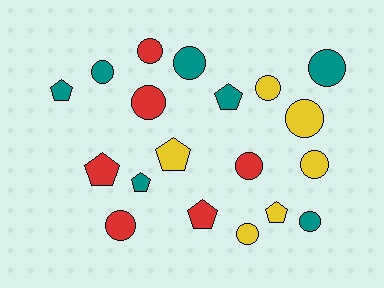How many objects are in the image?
There are 19 objects.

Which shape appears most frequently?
Circle, with 12 objects.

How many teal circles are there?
There are 4 teal circles.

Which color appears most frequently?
Teal, with 7 objects.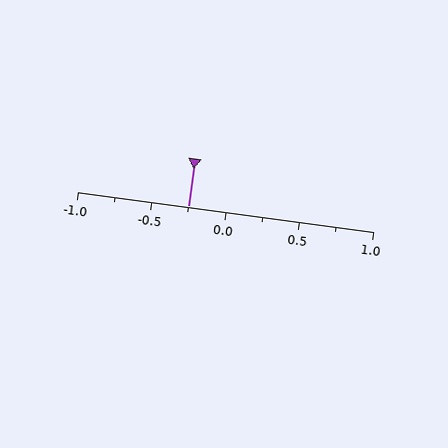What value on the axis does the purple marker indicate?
The marker indicates approximately -0.25.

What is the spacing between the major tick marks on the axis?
The major ticks are spaced 0.5 apart.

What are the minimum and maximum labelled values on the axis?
The axis runs from -1.0 to 1.0.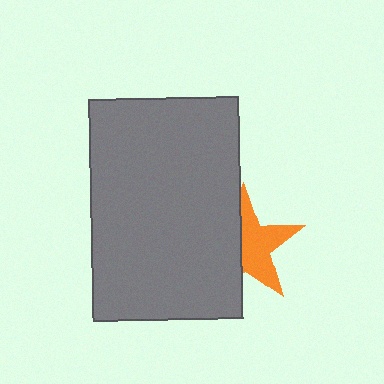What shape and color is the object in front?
The object in front is a gray rectangle.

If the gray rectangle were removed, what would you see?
You would see the complete orange star.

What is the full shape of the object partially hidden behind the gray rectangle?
The partially hidden object is an orange star.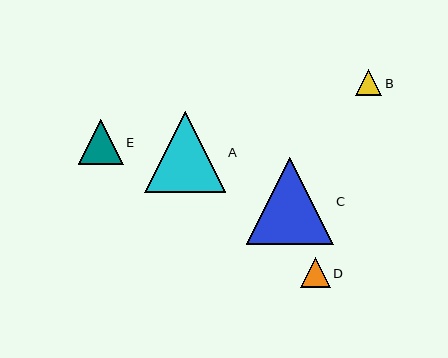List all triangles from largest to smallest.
From largest to smallest: C, A, E, D, B.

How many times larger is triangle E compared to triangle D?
Triangle E is approximately 1.5 times the size of triangle D.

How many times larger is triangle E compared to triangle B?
Triangle E is approximately 1.7 times the size of triangle B.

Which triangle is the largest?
Triangle C is the largest with a size of approximately 86 pixels.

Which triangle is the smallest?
Triangle B is the smallest with a size of approximately 27 pixels.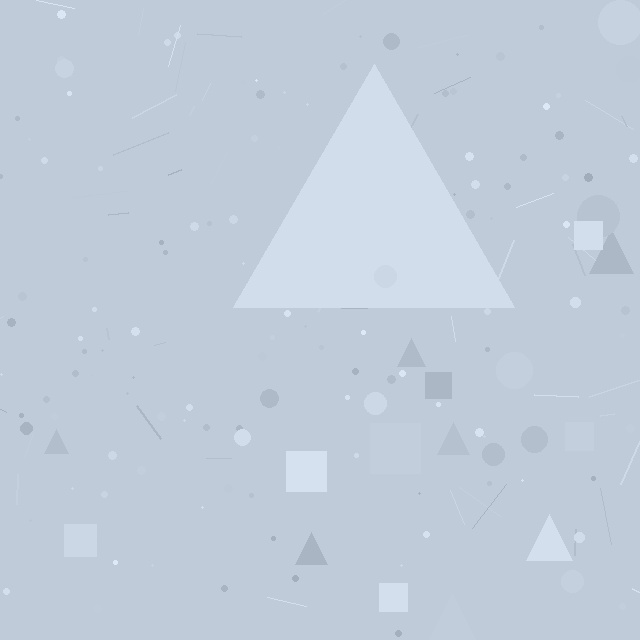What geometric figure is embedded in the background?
A triangle is embedded in the background.